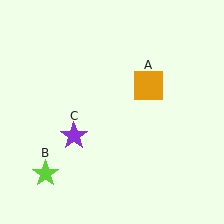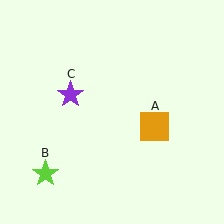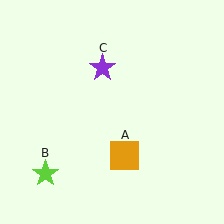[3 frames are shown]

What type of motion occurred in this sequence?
The orange square (object A), purple star (object C) rotated clockwise around the center of the scene.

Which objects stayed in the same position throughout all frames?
Lime star (object B) remained stationary.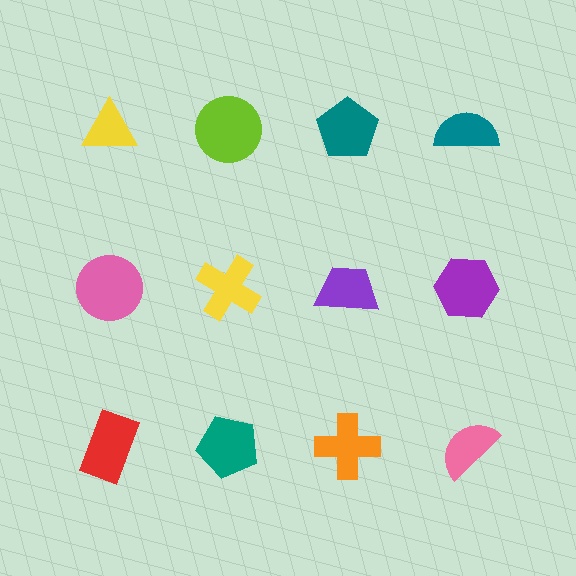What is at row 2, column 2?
A yellow cross.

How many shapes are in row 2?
4 shapes.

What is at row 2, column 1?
A pink circle.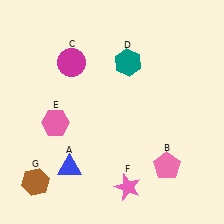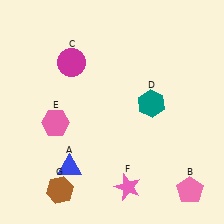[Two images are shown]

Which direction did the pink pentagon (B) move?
The pink pentagon (B) moved down.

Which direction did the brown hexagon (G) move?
The brown hexagon (G) moved right.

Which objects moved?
The objects that moved are: the pink pentagon (B), the teal hexagon (D), the brown hexagon (G).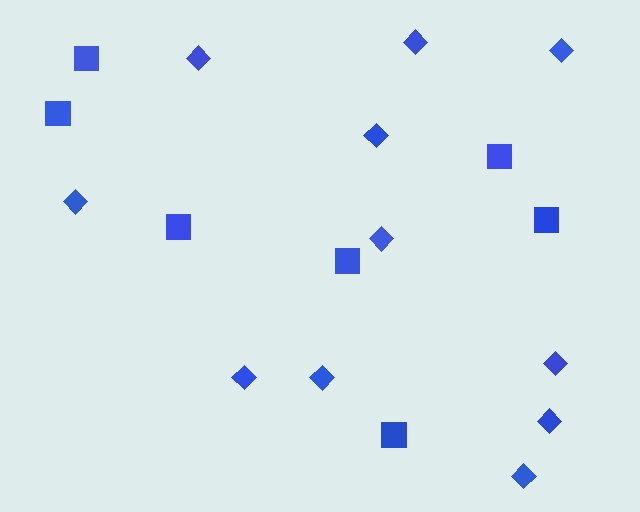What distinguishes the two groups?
There are 2 groups: one group of squares (7) and one group of diamonds (11).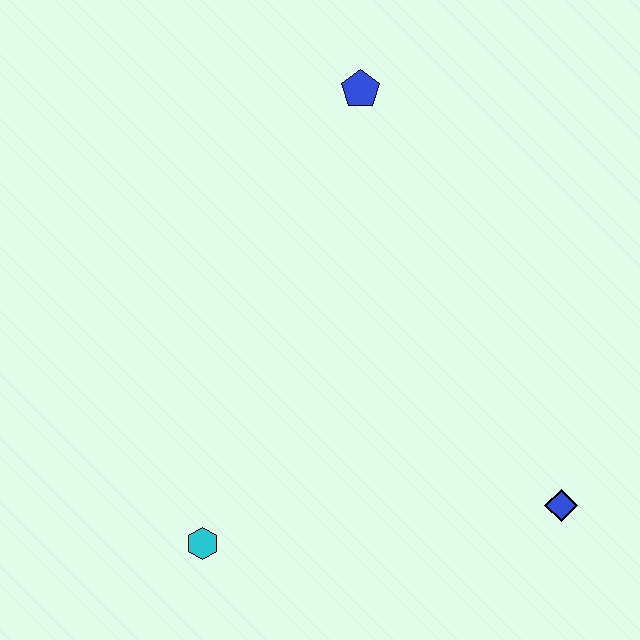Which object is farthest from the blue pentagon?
The cyan hexagon is farthest from the blue pentagon.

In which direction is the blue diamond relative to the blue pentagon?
The blue diamond is below the blue pentagon.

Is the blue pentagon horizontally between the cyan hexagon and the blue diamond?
Yes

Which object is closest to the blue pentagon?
The blue diamond is closest to the blue pentagon.